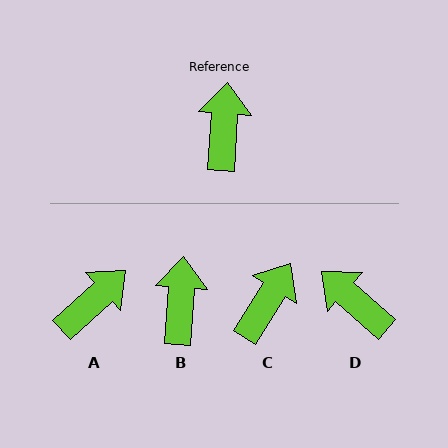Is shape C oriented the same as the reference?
No, it is off by about 28 degrees.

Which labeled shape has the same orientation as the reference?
B.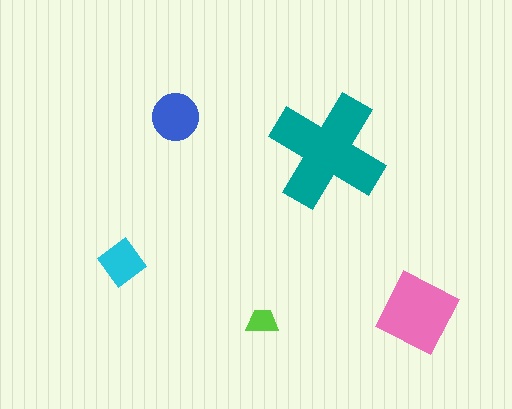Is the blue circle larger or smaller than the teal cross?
Smaller.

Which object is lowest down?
The lime trapezoid is bottommost.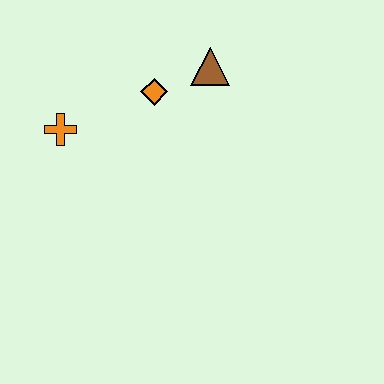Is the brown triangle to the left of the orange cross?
No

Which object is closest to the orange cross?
The orange diamond is closest to the orange cross.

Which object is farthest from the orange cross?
The brown triangle is farthest from the orange cross.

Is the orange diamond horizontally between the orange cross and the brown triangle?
Yes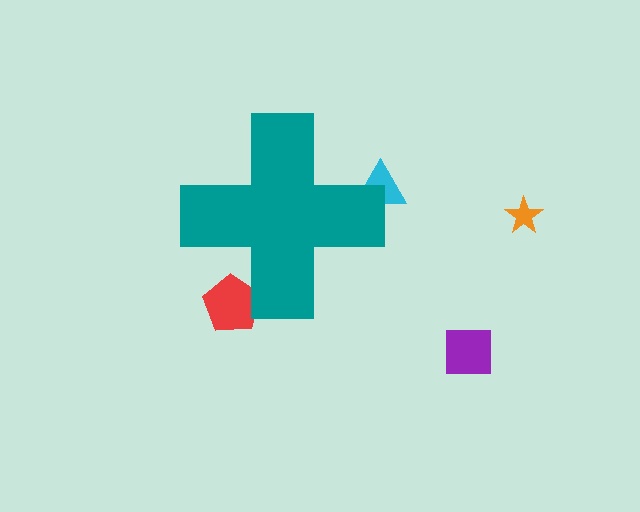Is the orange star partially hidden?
No, the orange star is fully visible.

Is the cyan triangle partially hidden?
Yes, the cyan triangle is partially hidden behind the teal cross.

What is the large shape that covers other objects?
A teal cross.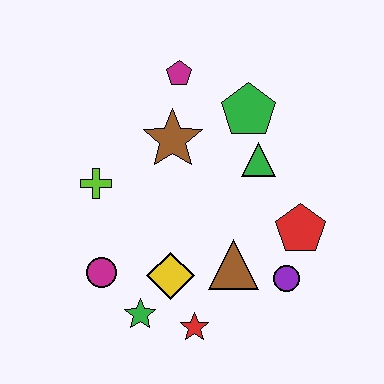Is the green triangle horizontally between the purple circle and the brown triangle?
Yes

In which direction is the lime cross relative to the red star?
The lime cross is above the red star.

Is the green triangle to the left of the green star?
No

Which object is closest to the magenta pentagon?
The brown star is closest to the magenta pentagon.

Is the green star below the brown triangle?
Yes